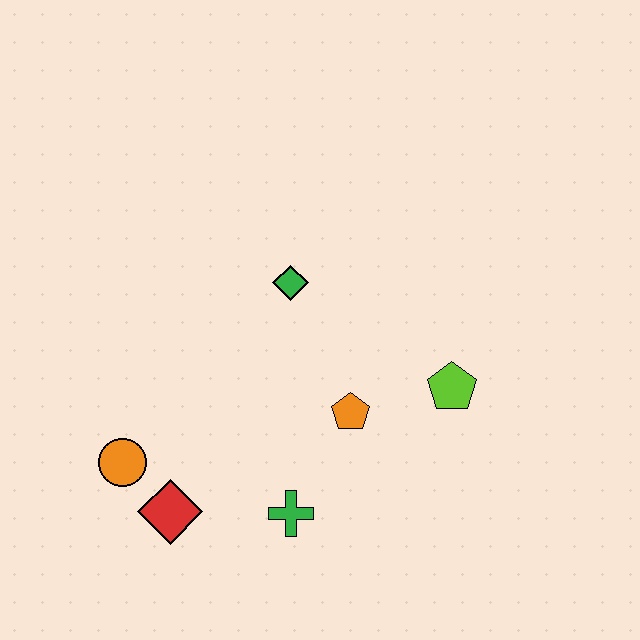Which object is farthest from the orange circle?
The lime pentagon is farthest from the orange circle.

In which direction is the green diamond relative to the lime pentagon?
The green diamond is to the left of the lime pentagon.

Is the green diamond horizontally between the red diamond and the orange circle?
No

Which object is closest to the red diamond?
The orange circle is closest to the red diamond.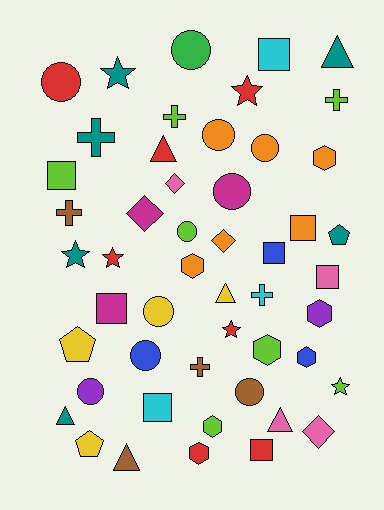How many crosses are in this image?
There are 6 crosses.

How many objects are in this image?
There are 50 objects.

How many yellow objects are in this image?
There are 4 yellow objects.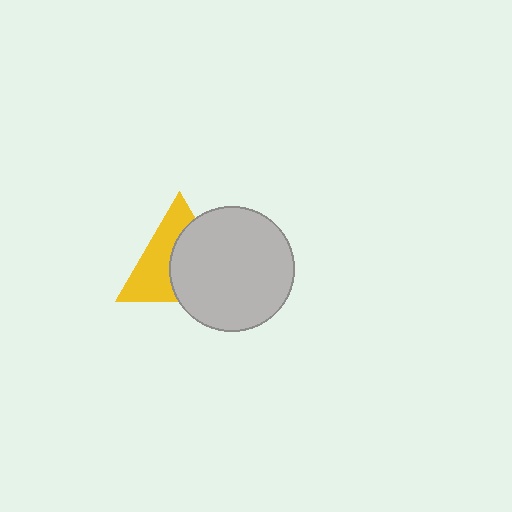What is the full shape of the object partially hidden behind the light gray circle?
The partially hidden object is a yellow triangle.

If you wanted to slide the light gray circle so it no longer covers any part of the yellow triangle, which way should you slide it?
Slide it right — that is the most direct way to separate the two shapes.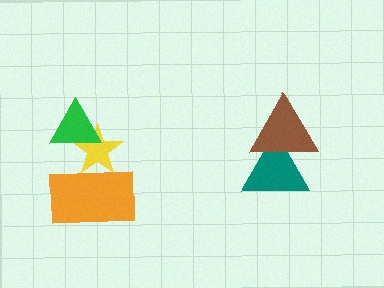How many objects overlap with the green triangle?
1 object overlaps with the green triangle.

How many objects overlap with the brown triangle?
1 object overlaps with the brown triangle.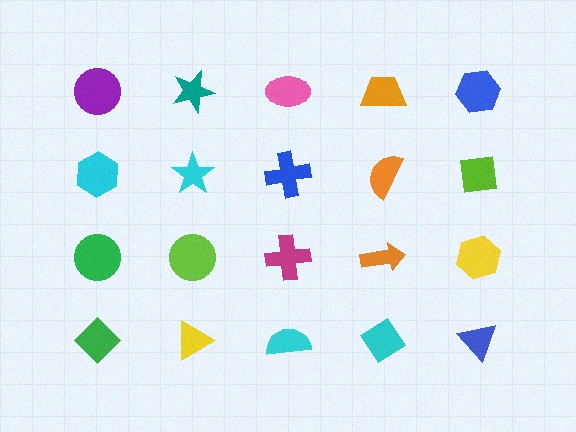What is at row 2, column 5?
A lime square.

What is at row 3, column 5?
A yellow hexagon.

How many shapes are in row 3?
5 shapes.